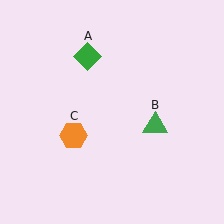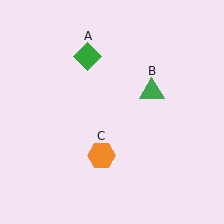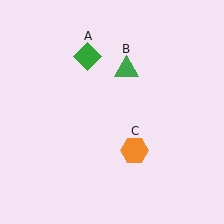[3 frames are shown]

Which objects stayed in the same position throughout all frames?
Green diamond (object A) remained stationary.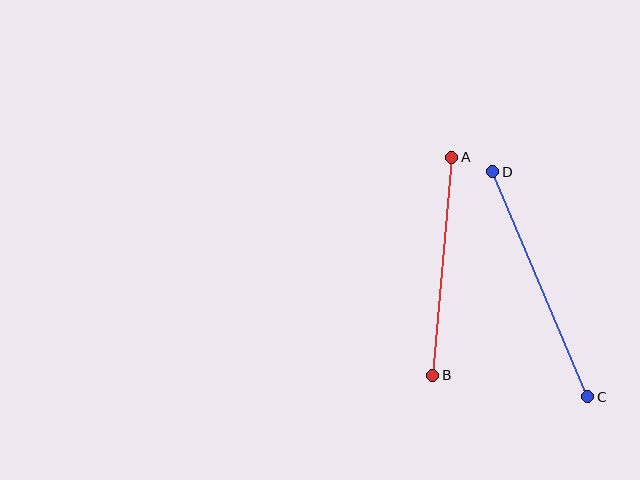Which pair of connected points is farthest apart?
Points C and D are farthest apart.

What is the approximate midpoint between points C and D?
The midpoint is at approximately (540, 284) pixels.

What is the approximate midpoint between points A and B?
The midpoint is at approximately (442, 266) pixels.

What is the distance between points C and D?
The distance is approximately 244 pixels.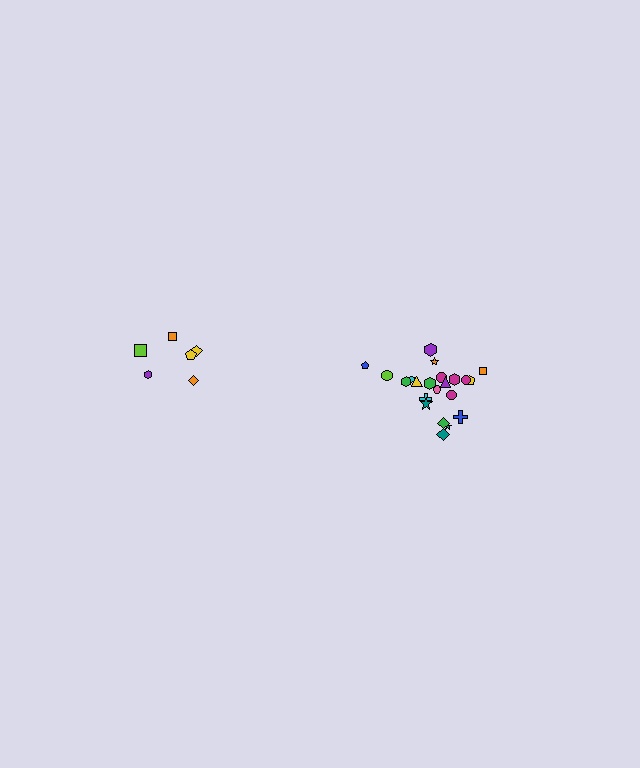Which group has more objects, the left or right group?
The right group.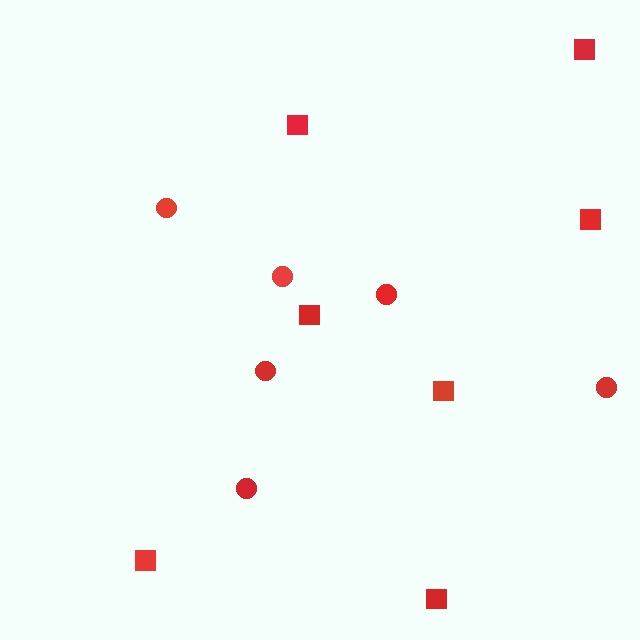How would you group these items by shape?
There are 2 groups: one group of squares (7) and one group of circles (6).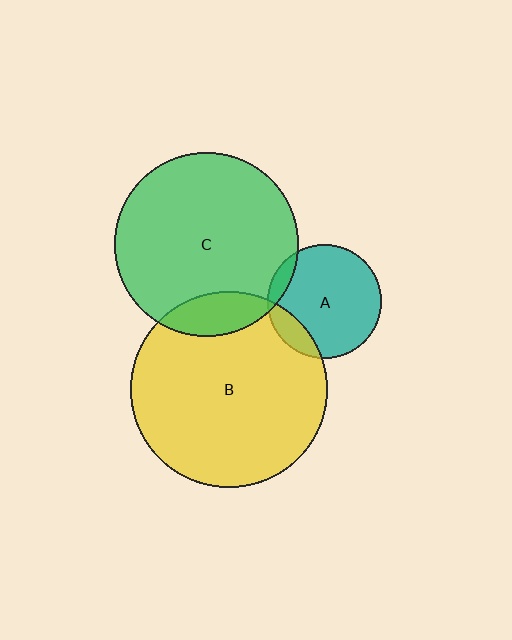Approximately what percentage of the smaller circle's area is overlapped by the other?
Approximately 15%.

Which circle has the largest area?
Circle B (yellow).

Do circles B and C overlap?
Yes.